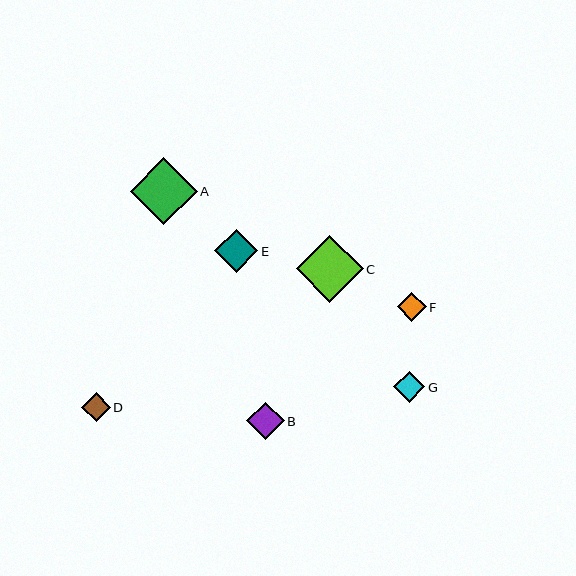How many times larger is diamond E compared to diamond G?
Diamond E is approximately 1.4 times the size of diamond G.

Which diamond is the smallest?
Diamond D is the smallest with a size of approximately 29 pixels.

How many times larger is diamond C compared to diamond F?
Diamond C is approximately 2.3 times the size of diamond F.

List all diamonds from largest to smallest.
From largest to smallest: A, C, E, B, G, F, D.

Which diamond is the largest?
Diamond A is the largest with a size of approximately 67 pixels.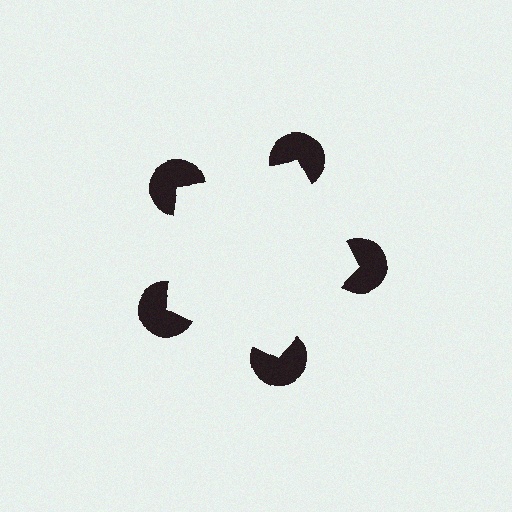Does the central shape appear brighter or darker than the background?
It typically appears slightly brighter than the background, even though no actual brightness change is drawn.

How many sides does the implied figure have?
5 sides.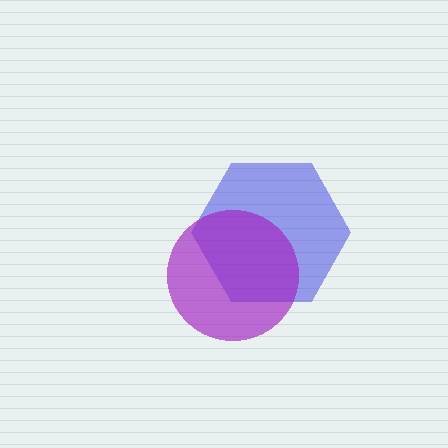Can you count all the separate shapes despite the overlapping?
Yes, there are 2 separate shapes.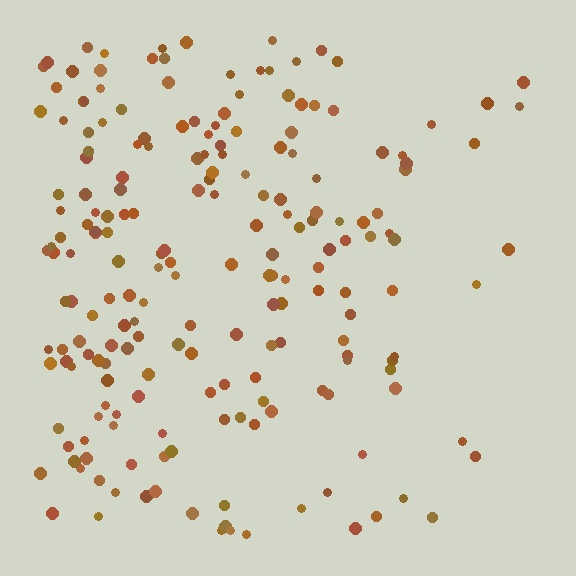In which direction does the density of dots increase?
From right to left, with the left side densest.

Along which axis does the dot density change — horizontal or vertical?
Horizontal.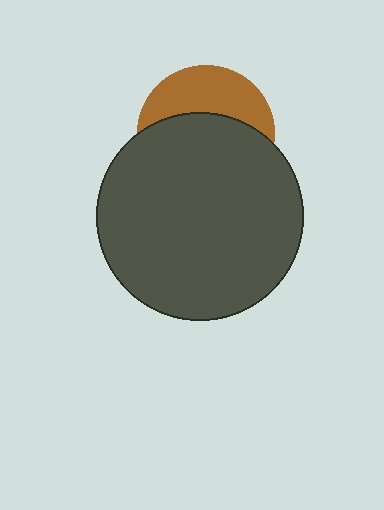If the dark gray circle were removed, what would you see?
You would see the complete brown circle.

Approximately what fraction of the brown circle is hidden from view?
Roughly 62% of the brown circle is hidden behind the dark gray circle.